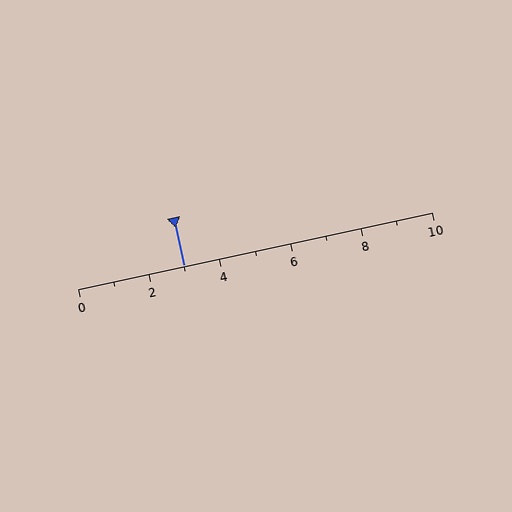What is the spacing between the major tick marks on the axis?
The major ticks are spaced 2 apart.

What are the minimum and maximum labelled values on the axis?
The axis runs from 0 to 10.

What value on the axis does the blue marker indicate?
The marker indicates approximately 3.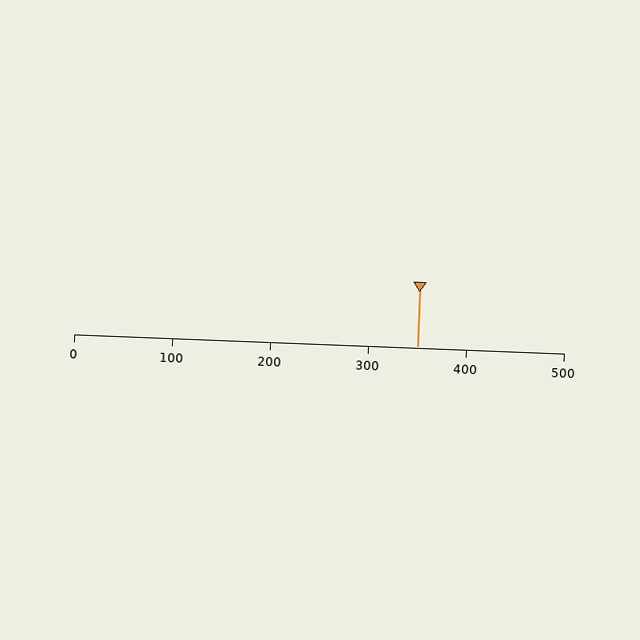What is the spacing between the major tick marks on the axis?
The major ticks are spaced 100 apart.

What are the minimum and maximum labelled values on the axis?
The axis runs from 0 to 500.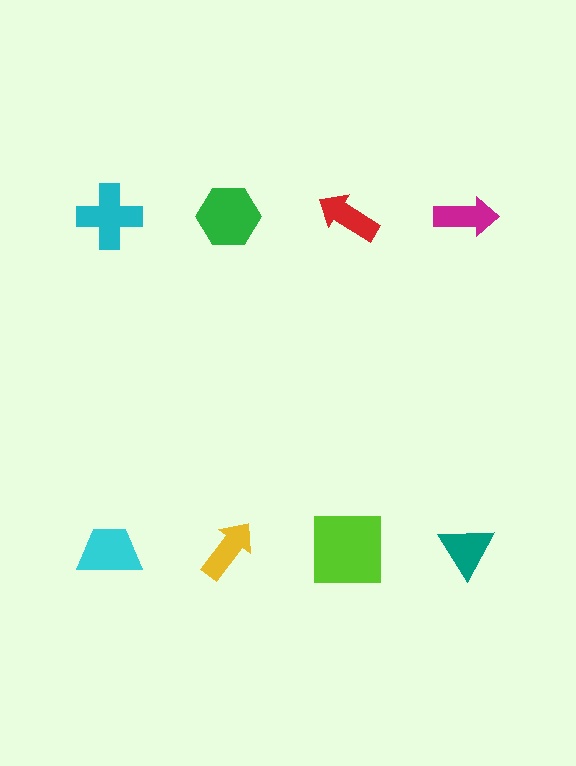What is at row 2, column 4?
A teal triangle.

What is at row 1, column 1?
A cyan cross.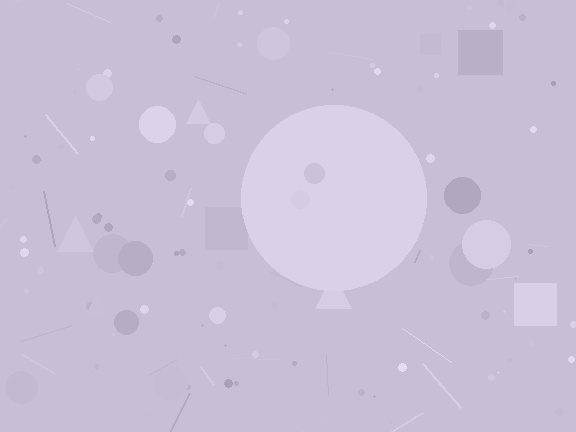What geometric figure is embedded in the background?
A circle is embedded in the background.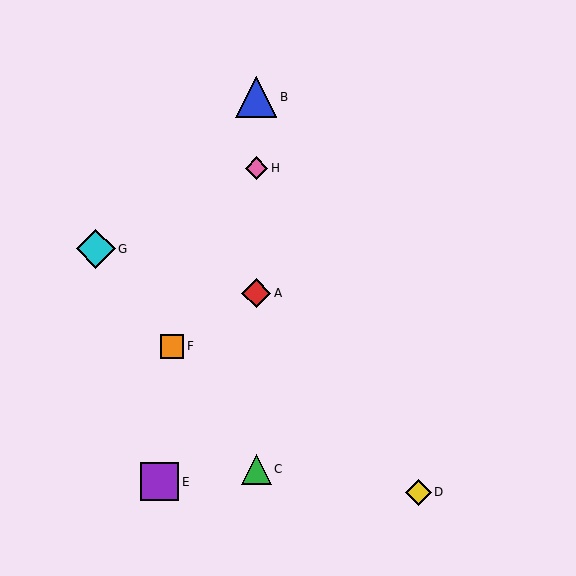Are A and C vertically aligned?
Yes, both are at x≈256.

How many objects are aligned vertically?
4 objects (A, B, C, H) are aligned vertically.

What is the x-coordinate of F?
Object F is at x≈172.